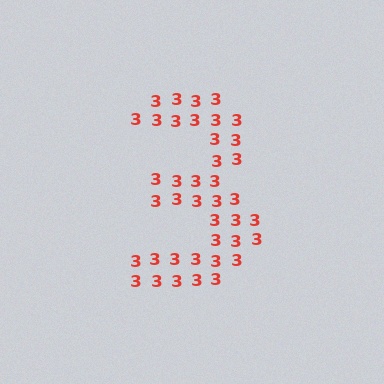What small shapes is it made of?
It is made of small digit 3's.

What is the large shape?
The large shape is the digit 3.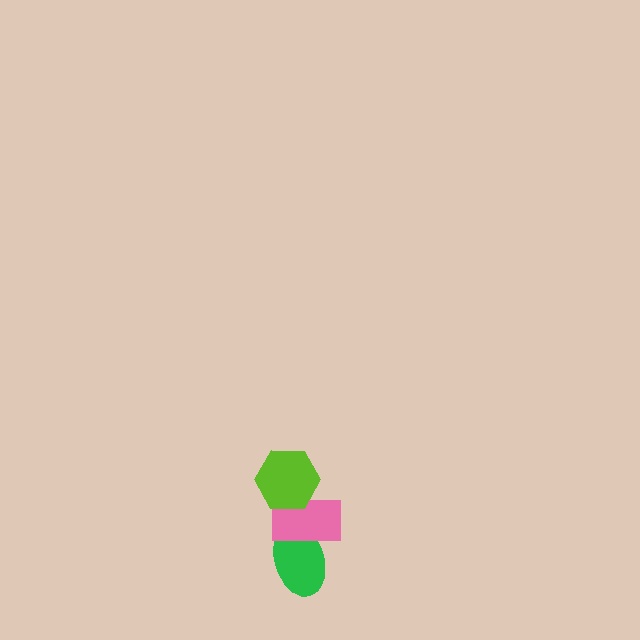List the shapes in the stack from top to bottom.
From top to bottom: the lime hexagon, the pink rectangle, the green ellipse.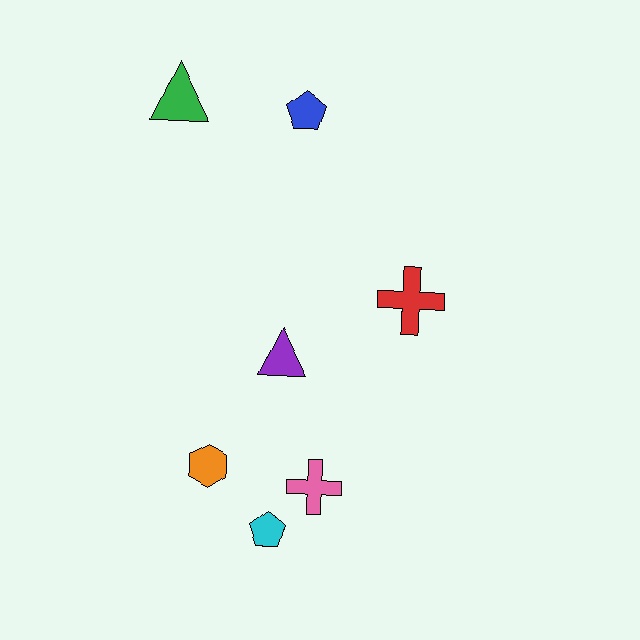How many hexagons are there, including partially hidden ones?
There is 1 hexagon.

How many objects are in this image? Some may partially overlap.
There are 7 objects.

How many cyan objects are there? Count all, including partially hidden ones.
There is 1 cyan object.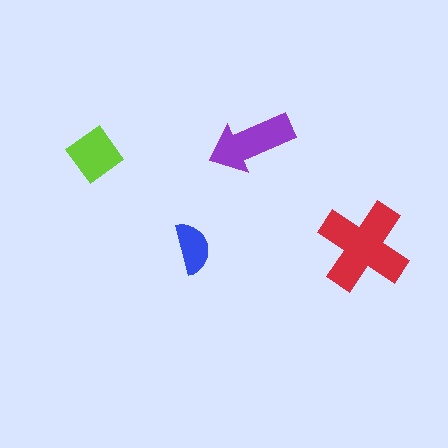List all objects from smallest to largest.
The blue semicircle, the lime diamond, the purple arrow, the red cross.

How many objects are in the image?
There are 4 objects in the image.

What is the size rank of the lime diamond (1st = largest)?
3rd.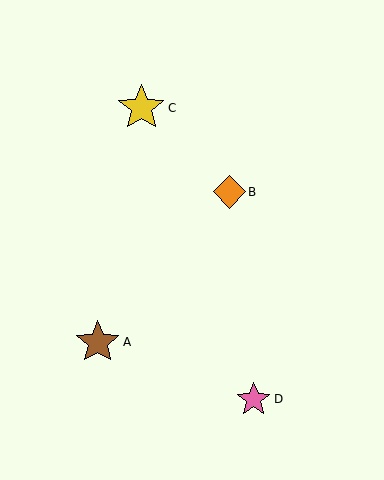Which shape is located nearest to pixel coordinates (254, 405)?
The pink star (labeled D) at (254, 399) is nearest to that location.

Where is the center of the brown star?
The center of the brown star is at (98, 342).